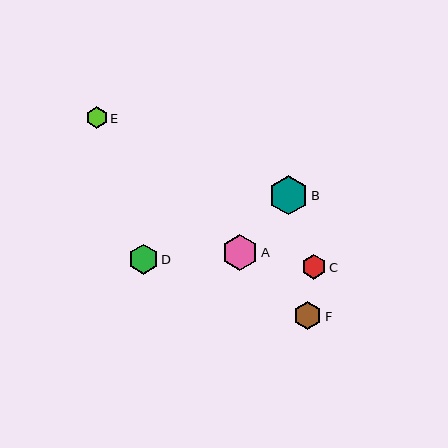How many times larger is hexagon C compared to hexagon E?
Hexagon C is approximately 1.1 times the size of hexagon E.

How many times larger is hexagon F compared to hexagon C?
Hexagon F is approximately 1.2 times the size of hexagon C.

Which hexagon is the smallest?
Hexagon E is the smallest with a size of approximately 22 pixels.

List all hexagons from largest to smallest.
From largest to smallest: B, A, D, F, C, E.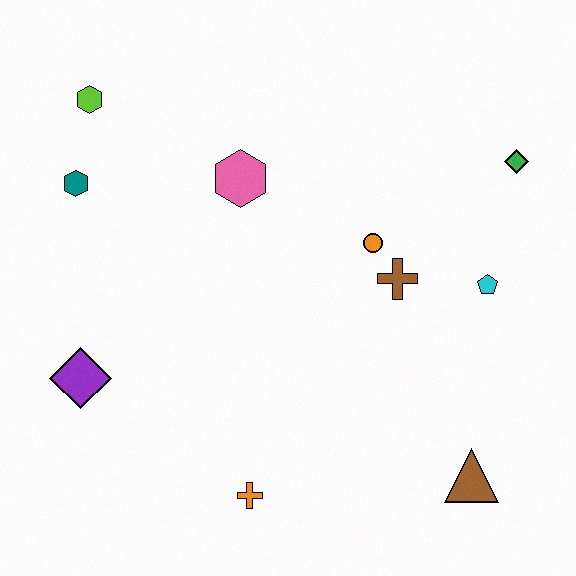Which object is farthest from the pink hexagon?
The brown triangle is farthest from the pink hexagon.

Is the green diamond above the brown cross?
Yes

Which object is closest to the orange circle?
The brown cross is closest to the orange circle.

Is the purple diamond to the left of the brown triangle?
Yes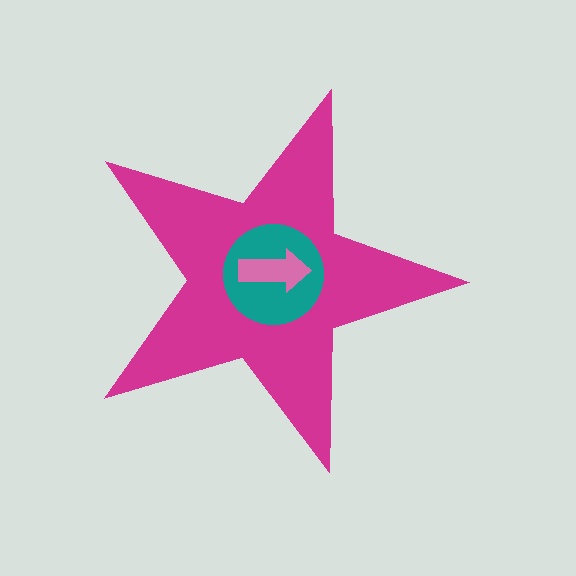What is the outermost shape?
The magenta star.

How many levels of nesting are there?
3.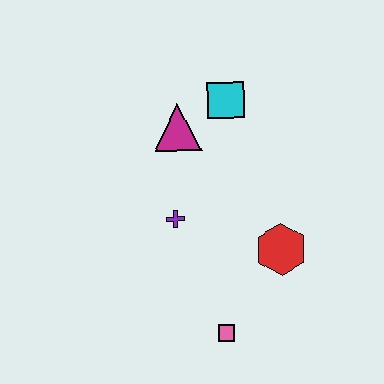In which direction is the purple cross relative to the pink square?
The purple cross is above the pink square.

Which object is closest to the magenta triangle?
The cyan square is closest to the magenta triangle.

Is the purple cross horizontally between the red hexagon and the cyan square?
No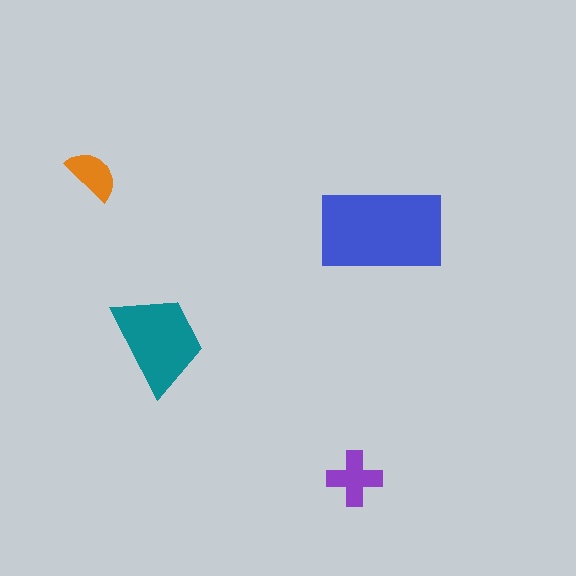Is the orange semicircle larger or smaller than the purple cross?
Smaller.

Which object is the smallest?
The orange semicircle.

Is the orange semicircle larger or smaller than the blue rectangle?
Smaller.